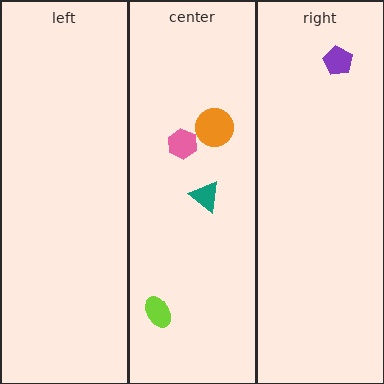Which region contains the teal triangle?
The center region.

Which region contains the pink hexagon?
The center region.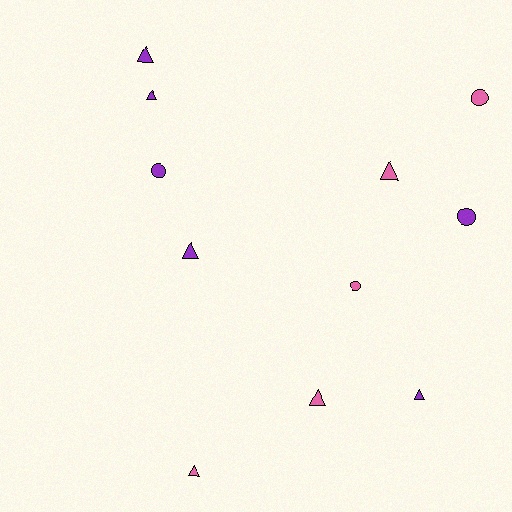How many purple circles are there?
There are 2 purple circles.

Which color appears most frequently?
Purple, with 6 objects.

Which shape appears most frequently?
Triangle, with 7 objects.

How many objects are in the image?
There are 11 objects.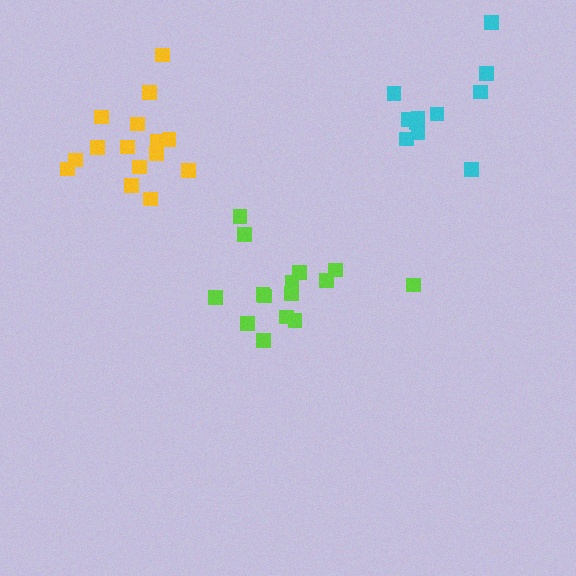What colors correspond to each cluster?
The clusters are colored: yellow, cyan, lime.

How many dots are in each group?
Group 1: 15 dots, Group 2: 11 dots, Group 3: 15 dots (41 total).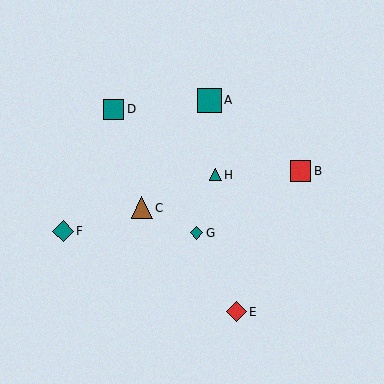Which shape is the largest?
The teal square (labeled A) is the largest.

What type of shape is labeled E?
Shape E is a red diamond.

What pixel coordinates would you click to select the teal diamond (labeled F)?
Click at (63, 231) to select the teal diamond F.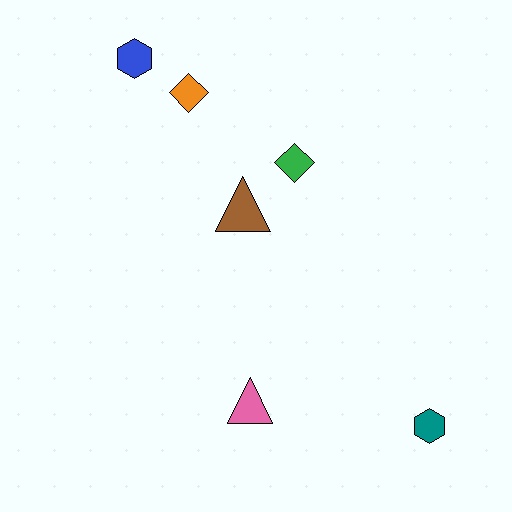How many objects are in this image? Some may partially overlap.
There are 6 objects.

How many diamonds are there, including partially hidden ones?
There are 2 diamonds.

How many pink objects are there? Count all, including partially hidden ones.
There is 1 pink object.